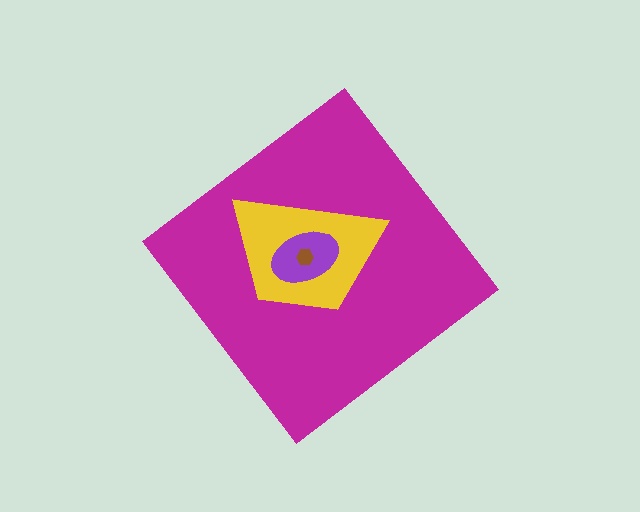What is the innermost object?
The brown hexagon.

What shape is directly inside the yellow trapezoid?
The purple ellipse.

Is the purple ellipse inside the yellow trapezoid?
Yes.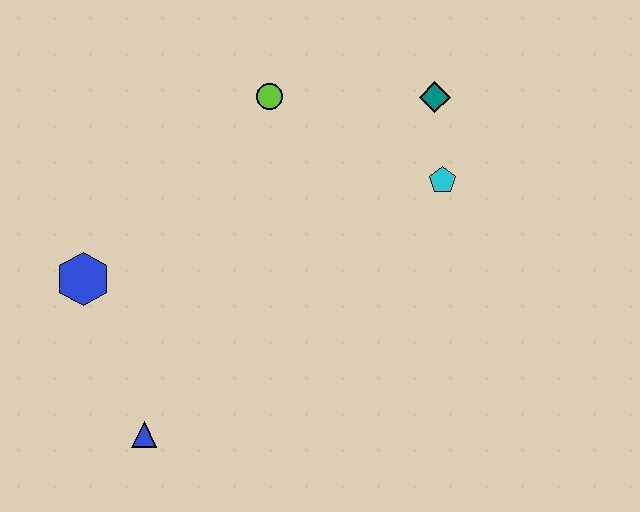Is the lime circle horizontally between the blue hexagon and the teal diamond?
Yes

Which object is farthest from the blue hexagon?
The teal diamond is farthest from the blue hexagon.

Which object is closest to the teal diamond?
The cyan pentagon is closest to the teal diamond.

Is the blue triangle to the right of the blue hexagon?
Yes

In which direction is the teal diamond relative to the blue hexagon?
The teal diamond is to the right of the blue hexagon.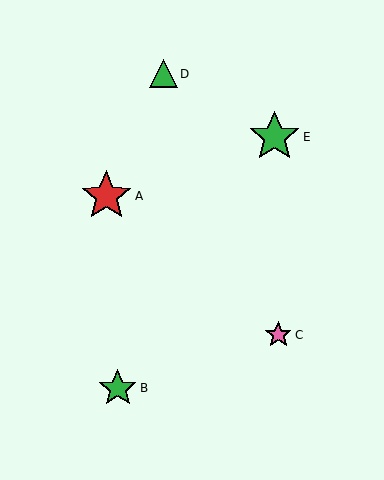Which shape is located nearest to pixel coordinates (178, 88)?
The green triangle (labeled D) at (163, 74) is nearest to that location.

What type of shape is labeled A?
Shape A is a red star.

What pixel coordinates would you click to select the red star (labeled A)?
Click at (106, 196) to select the red star A.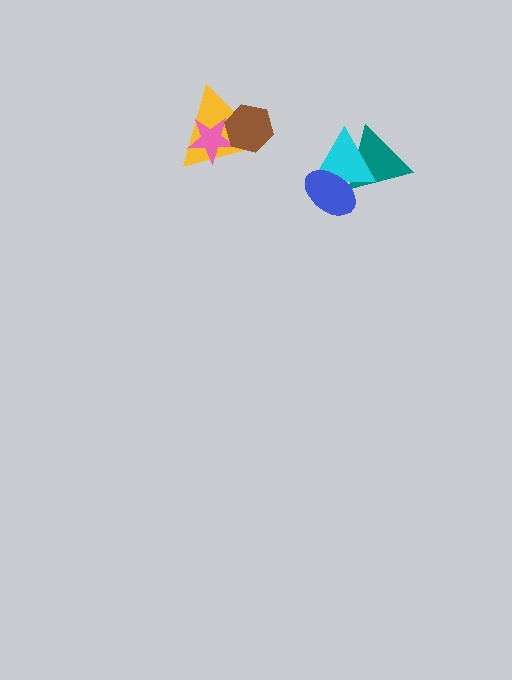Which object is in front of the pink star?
The brown hexagon is in front of the pink star.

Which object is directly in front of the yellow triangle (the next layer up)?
The pink star is directly in front of the yellow triangle.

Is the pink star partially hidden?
Yes, it is partially covered by another shape.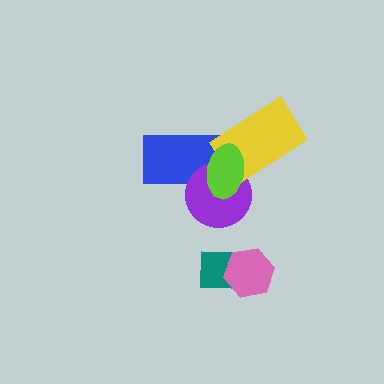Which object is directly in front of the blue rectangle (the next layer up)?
The purple circle is directly in front of the blue rectangle.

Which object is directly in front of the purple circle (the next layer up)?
The yellow rectangle is directly in front of the purple circle.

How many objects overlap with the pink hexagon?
1 object overlaps with the pink hexagon.